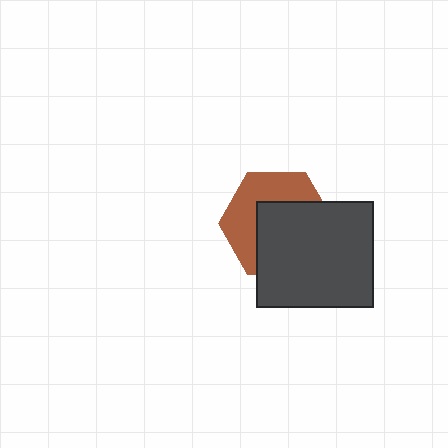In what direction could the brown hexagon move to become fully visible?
The brown hexagon could move toward the upper-left. That would shift it out from behind the dark gray rectangle entirely.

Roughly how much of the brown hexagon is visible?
About half of it is visible (roughly 45%).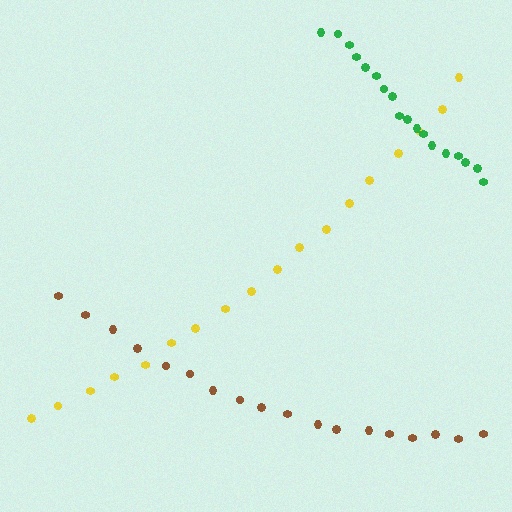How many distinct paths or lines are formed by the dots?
There are 3 distinct paths.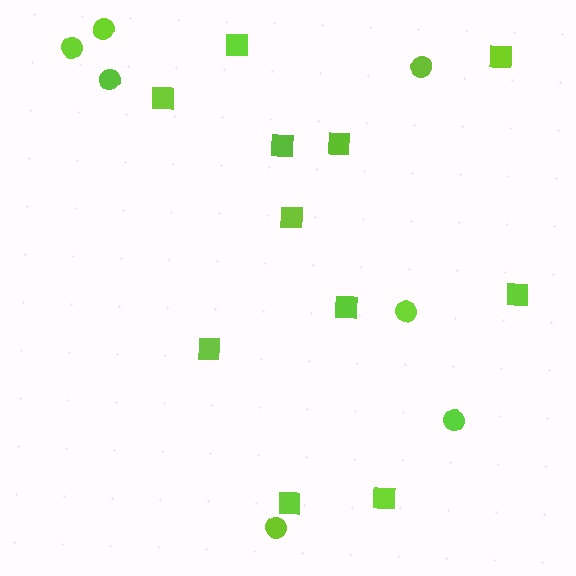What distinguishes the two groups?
There are 2 groups: one group of circles (7) and one group of squares (11).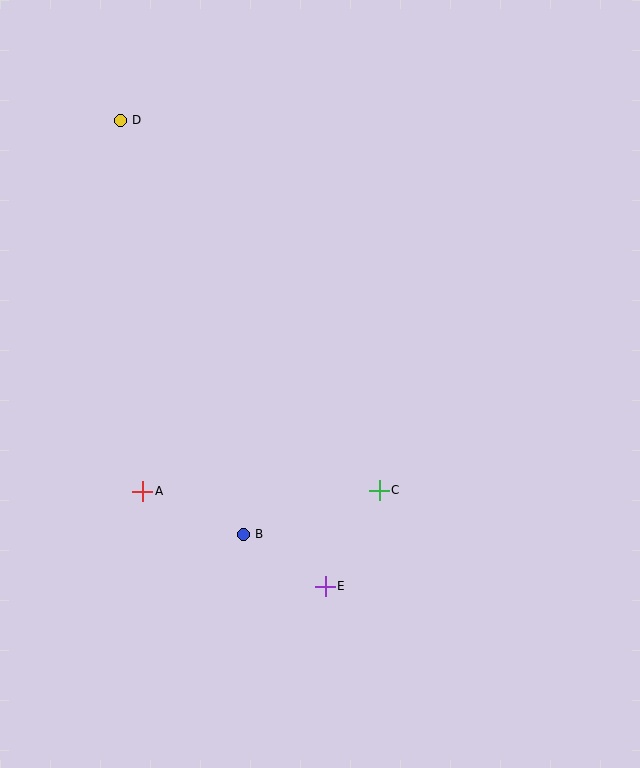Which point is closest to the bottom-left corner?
Point A is closest to the bottom-left corner.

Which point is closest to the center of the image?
Point C at (379, 490) is closest to the center.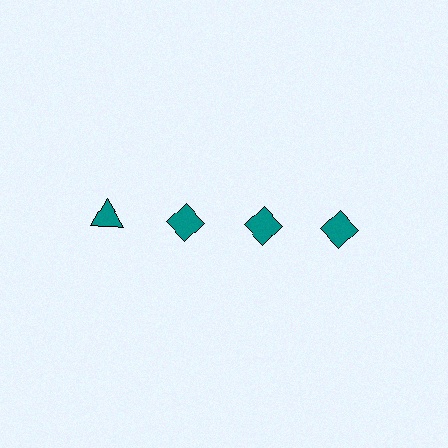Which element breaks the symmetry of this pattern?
The teal triangle in the top row, leftmost column breaks the symmetry. All other shapes are teal diamonds.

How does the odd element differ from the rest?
It has a different shape: triangle instead of diamond.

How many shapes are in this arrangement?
There are 4 shapes arranged in a grid pattern.